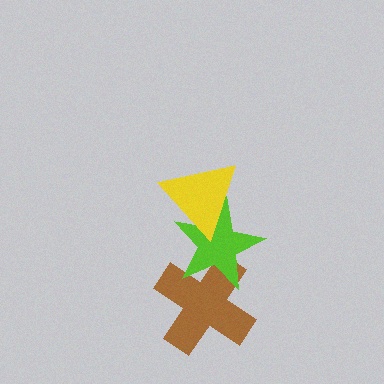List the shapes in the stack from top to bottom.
From top to bottom: the yellow triangle, the lime star, the brown cross.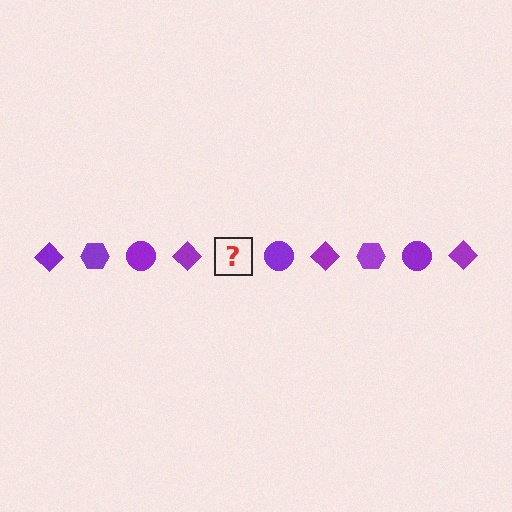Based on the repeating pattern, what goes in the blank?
The blank should be a purple hexagon.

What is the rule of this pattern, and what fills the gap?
The rule is that the pattern cycles through diamond, hexagon, circle shapes in purple. The gap should be filled with a purple hexagon.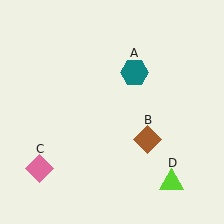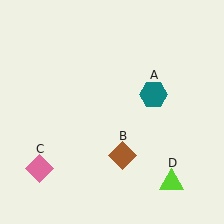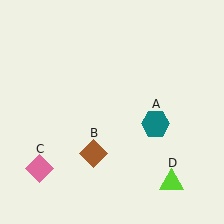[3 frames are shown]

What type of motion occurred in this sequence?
The teal hexagon (object A), brown diamond (object B) rotated clockwise around the center of the scene.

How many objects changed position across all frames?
2 objects changed position: teal hexagon (object A), brown diamond (object B).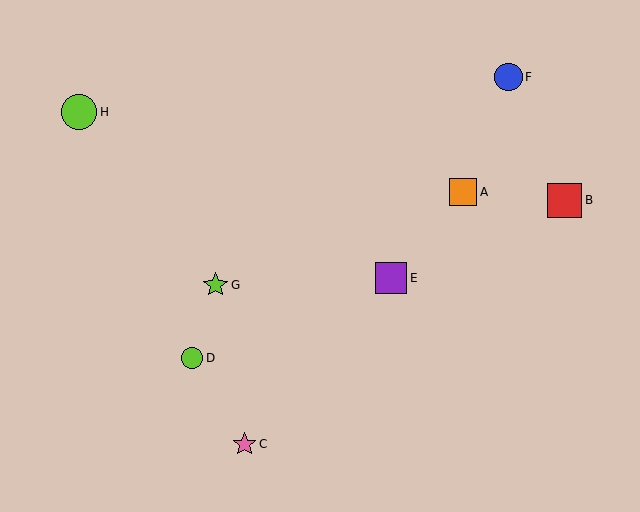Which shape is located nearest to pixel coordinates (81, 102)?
The lime circle (labeled H) at (79, 112) is nearest to that location.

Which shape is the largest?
The lime circle (labeled H) is the largest.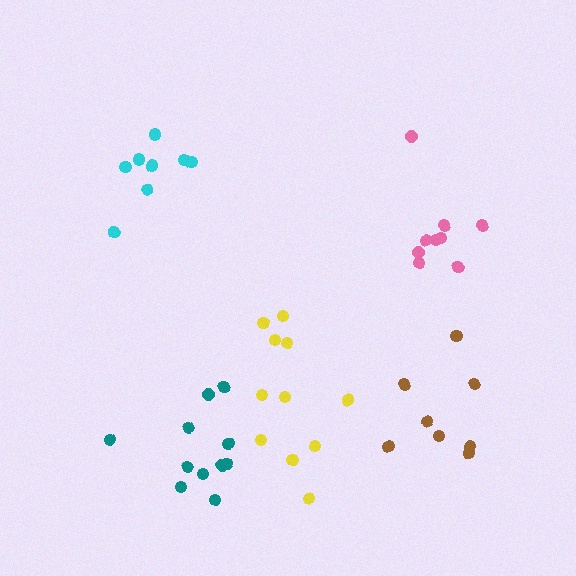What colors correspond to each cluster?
The clusters are colored: pink, cyan, brown, teal, yellow.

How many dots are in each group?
Group 1: 9 dots, Group 2: 8 dots, Group 3: 8 dots, Group 4: 11 dots, Group 5: 11 dots (47 total).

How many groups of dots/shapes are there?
There are 5 groups.